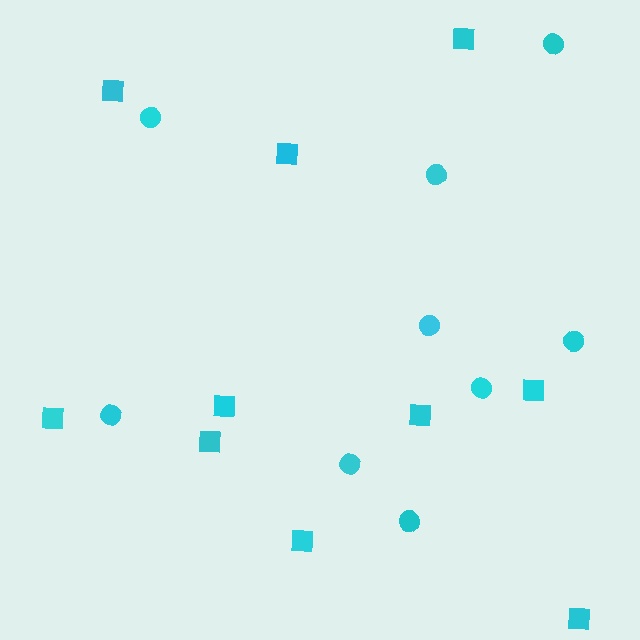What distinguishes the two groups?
There are 2 groups: one group of circles (9) and one group of squares (10).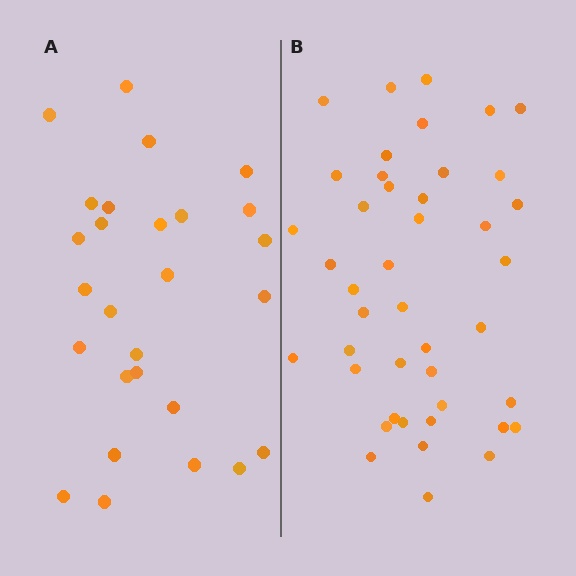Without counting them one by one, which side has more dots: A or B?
Region B (the right region) has more dots.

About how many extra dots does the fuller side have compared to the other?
Region B has approximately 15 more dots than region A.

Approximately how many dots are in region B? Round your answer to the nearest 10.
About 40 dots. (The exact count is 43, which rounds to 40.)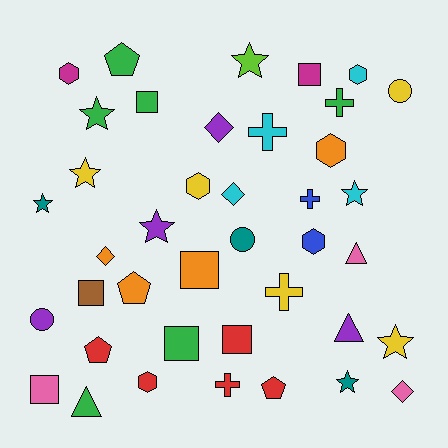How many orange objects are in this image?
There are 4 orange objects.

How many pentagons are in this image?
There are 4 pentagons.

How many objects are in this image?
There are 40 objects.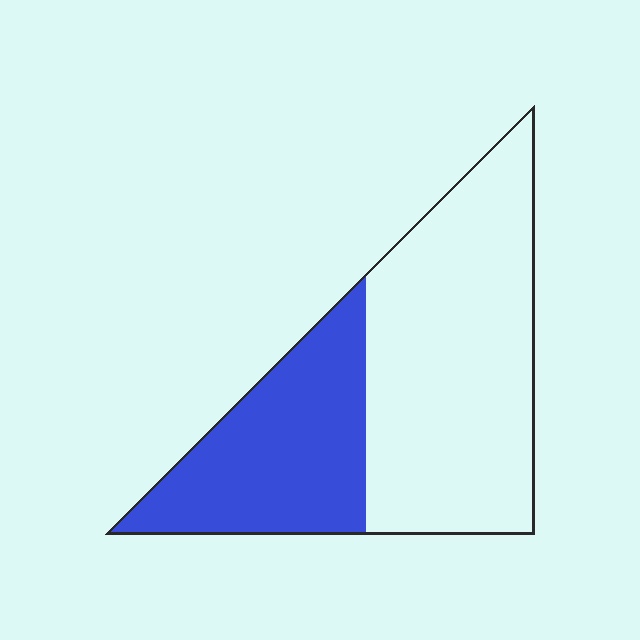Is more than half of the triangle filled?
No.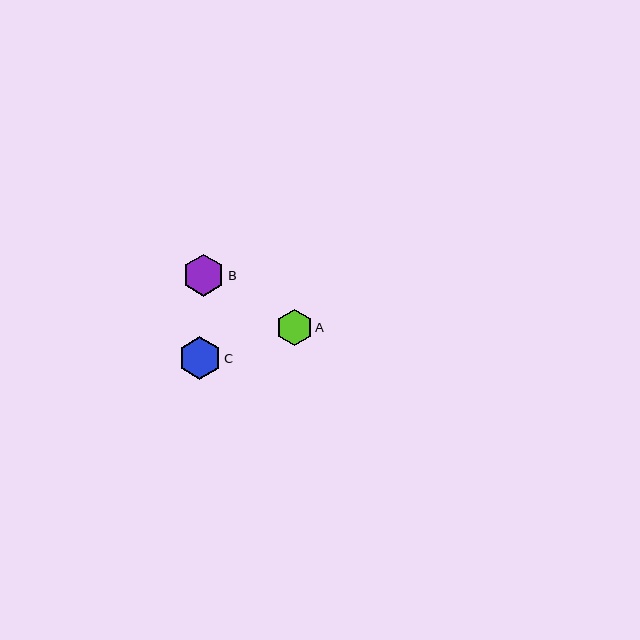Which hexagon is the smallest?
Hexagon A is the smallest with a size of approximately 36 pixels.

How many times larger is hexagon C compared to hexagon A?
Hexagon C is approximately 1.2 times the size of hexagon A.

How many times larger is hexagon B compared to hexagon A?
Hexagon B is approximately 1.2 times the size of hexagon A.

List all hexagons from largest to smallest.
From largest to smallest: C, B, A.